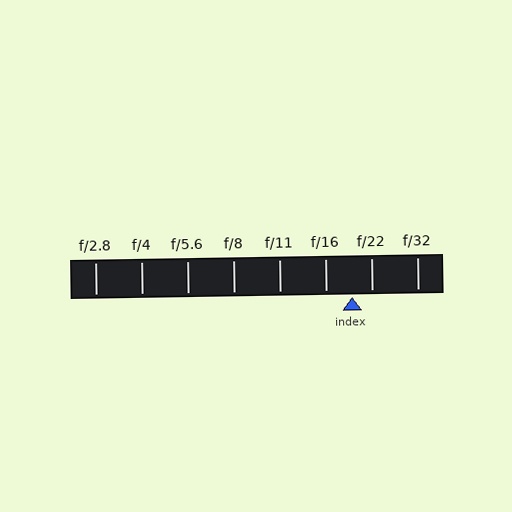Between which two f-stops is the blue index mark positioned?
The index mark is between f/16 and f/22.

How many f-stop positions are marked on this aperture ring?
There are 8 f-stop positions marked.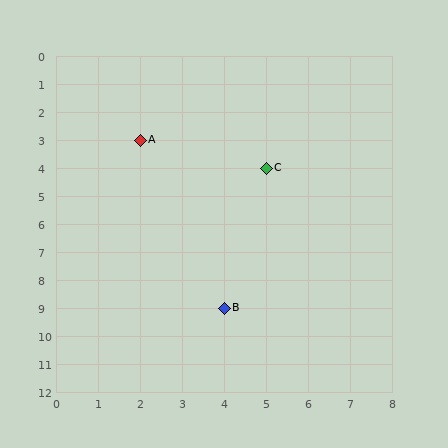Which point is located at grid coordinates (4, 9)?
Point B is at (4, 9).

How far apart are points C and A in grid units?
Points C and A are 3 columns and 1 row apart (about 3.2 grid units diagonally).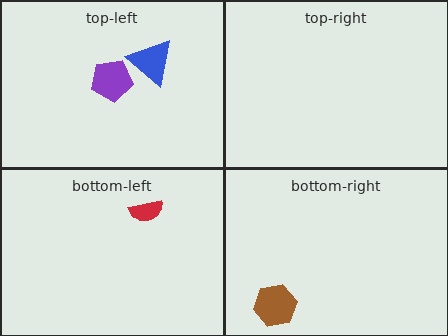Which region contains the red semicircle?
The bottom-left region.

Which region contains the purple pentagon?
The top-left region.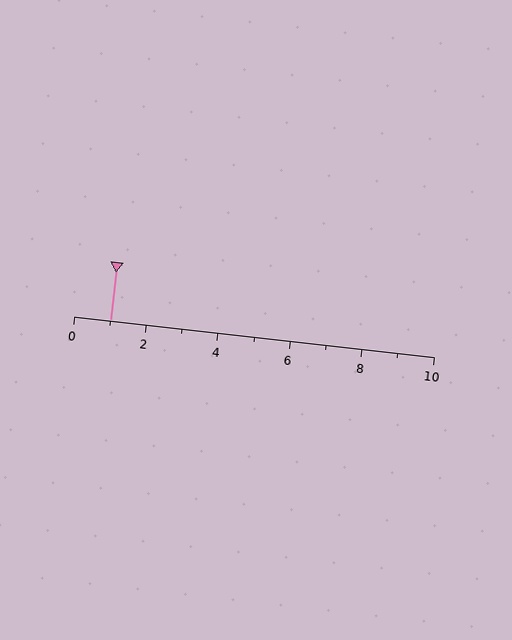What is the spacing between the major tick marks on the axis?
The major ticks are spaced 2 apart.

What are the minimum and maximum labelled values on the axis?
The axis runs from 0 to 10.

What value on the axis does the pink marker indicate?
The marker indicates approximately 1.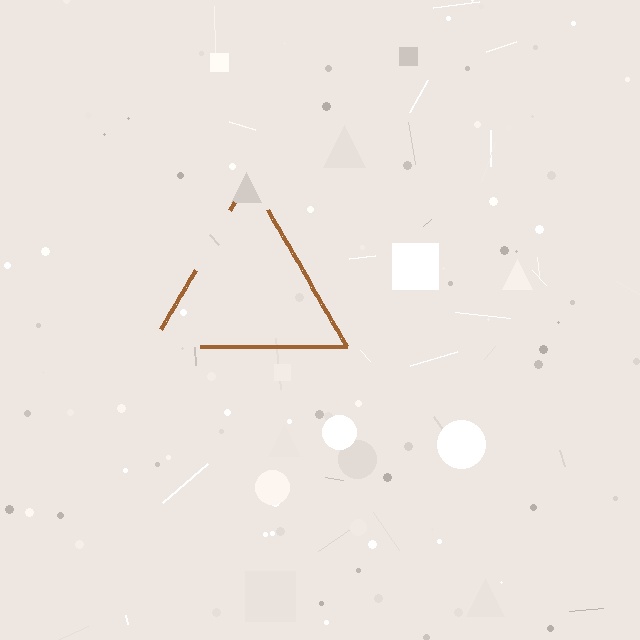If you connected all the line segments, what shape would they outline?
They would outline a triangle.